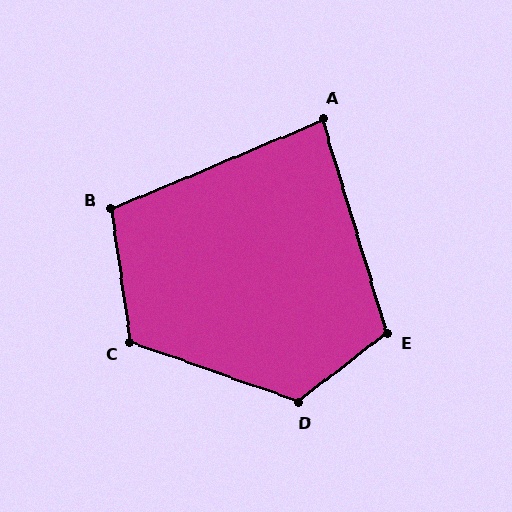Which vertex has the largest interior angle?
D, at approximately 122 degrees.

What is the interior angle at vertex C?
Approximately 118 degrees (obtuse).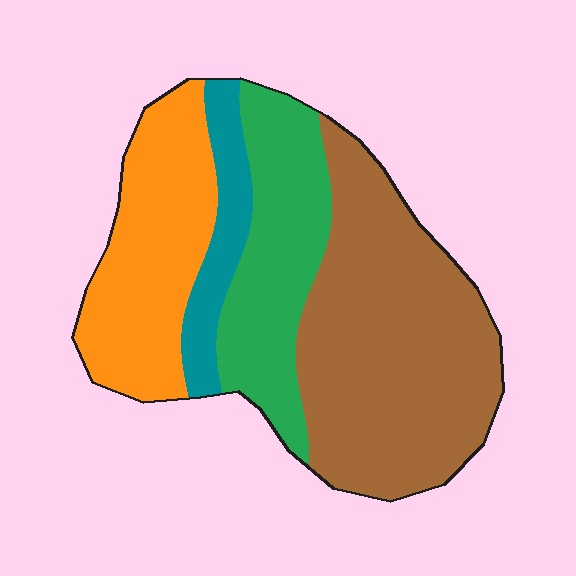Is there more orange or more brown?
Brown.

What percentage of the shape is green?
Green covers 22% of the shape.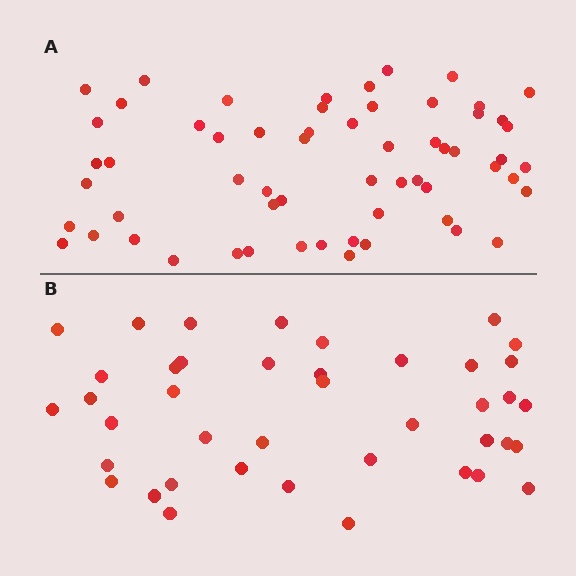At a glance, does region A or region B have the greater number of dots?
Region A (the top region) has more dots.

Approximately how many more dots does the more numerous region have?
Region A has approximately 20 more dots than region B.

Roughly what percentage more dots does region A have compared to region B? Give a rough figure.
About 45% more.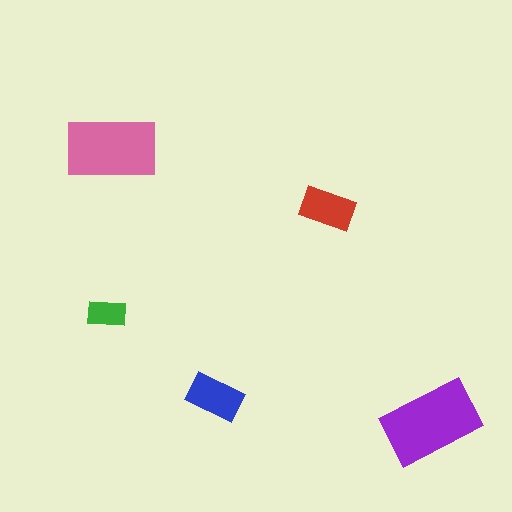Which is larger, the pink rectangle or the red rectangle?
The pink one.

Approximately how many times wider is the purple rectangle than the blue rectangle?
About 1.5 times wider.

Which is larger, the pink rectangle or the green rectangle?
The pink one.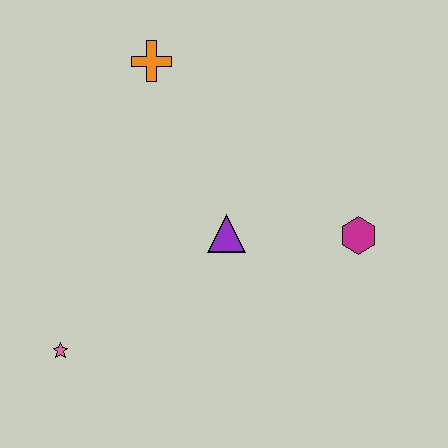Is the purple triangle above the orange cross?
No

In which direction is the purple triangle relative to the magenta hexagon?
The purple triangle is to the left of the magenta hexagon.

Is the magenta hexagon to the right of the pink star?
Yes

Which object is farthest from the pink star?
The magenta hexagon is farthest from the pink star.